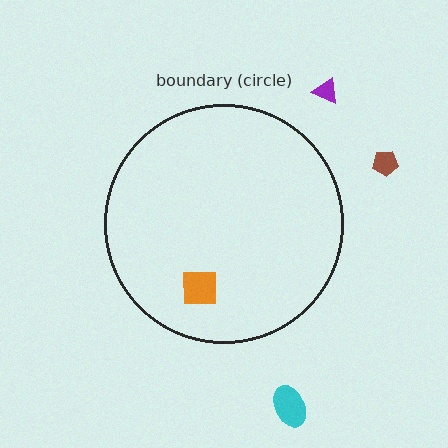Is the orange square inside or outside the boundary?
Inside.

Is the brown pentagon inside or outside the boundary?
Outside.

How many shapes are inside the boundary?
1 inside, 3 outside.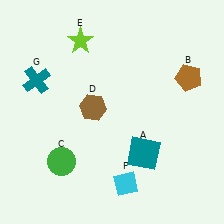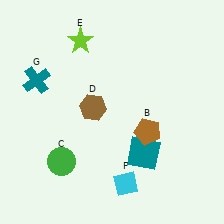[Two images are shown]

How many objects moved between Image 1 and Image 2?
1 object moved between the two images.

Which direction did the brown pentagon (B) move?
The brown pentagon (B) moved down.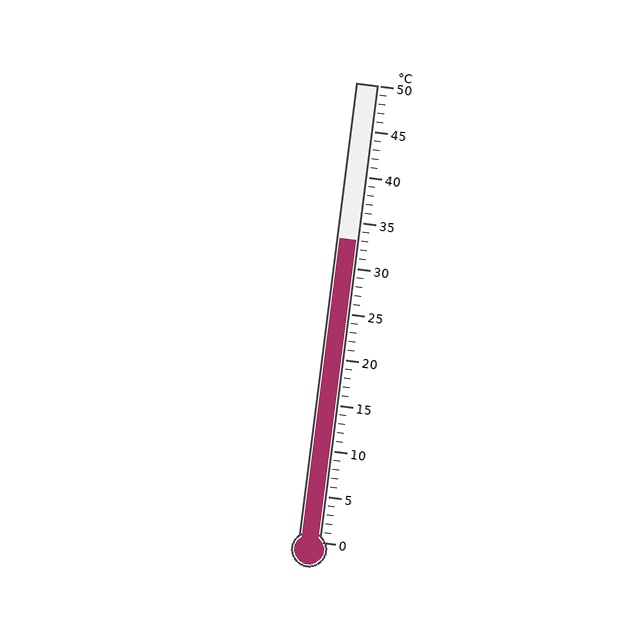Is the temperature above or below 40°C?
The temperature is below 40°C.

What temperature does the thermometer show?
The thermometer shows approximately 33°C.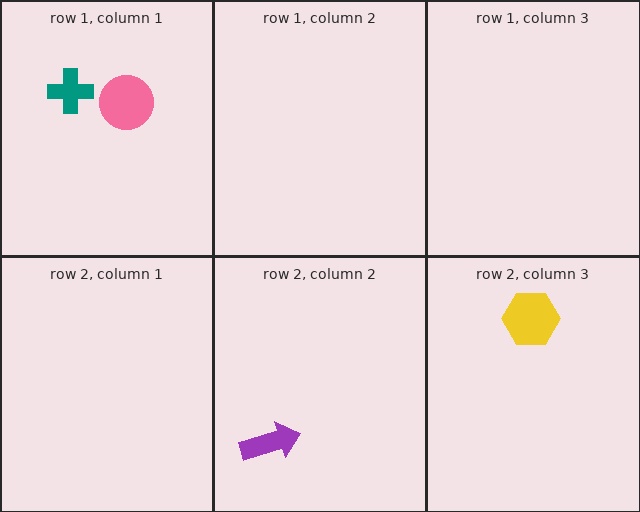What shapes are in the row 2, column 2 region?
The purple arrow.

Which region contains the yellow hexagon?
The row 2, column 3 region.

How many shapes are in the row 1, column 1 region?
2.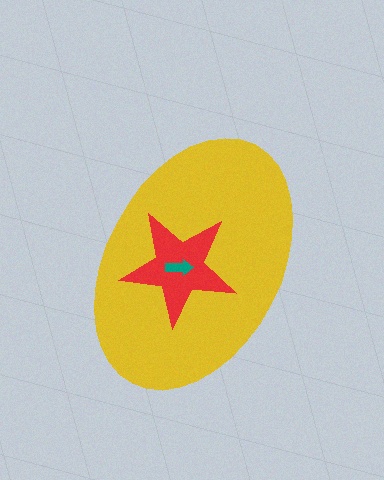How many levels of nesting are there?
3.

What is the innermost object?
The teal arrow.